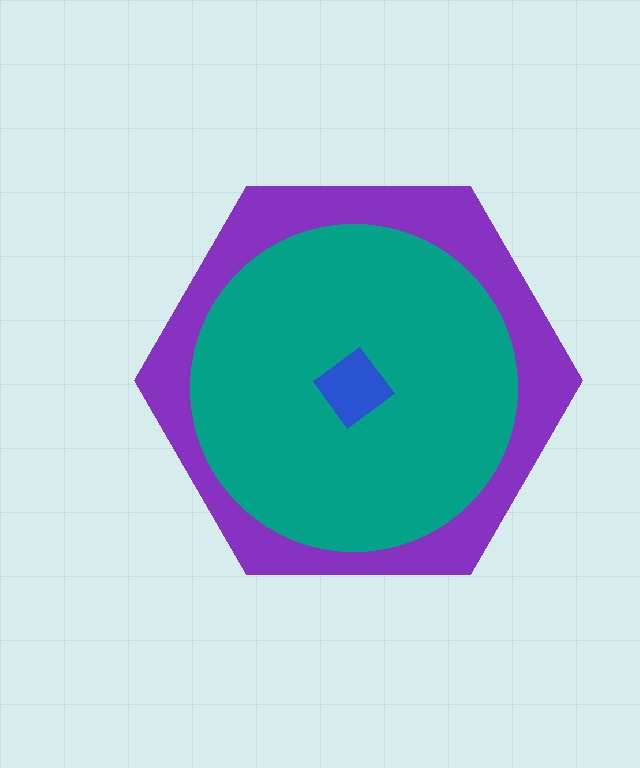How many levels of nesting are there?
3.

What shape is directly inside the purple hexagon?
The teal circle.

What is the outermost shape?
The purple hexagon.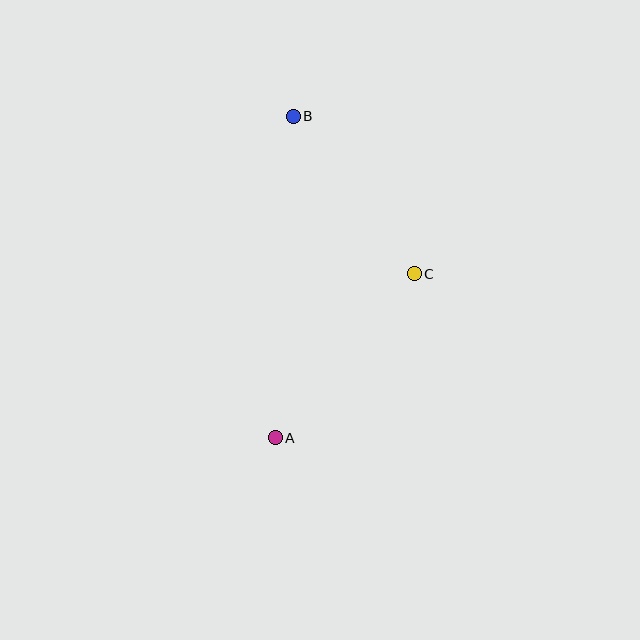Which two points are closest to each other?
Points B and C are closest to each other.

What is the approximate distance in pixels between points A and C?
The distance between A and C is approximately 215 pixels.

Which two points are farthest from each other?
Points A and B are farthest from each other.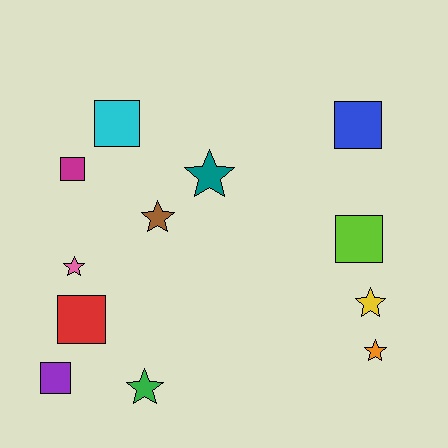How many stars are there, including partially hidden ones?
There are 6 stars.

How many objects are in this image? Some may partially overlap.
There are 12 objects.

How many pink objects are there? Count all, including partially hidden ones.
There is 1 pink object.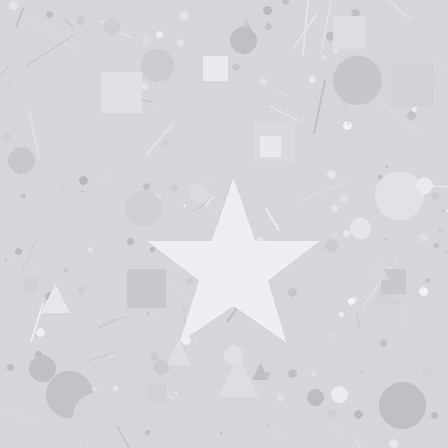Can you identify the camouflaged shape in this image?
The camouflaged shape is a star.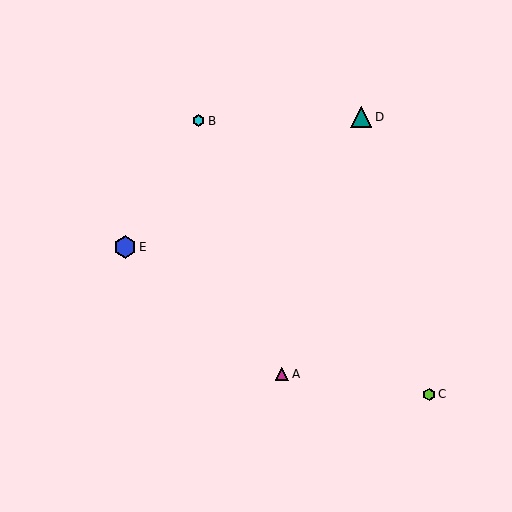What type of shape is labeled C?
Shape C is a lime hexagon.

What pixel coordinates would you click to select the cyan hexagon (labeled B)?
Click at (198, 121) to select the cyan hexagon B.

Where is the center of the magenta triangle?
The center of the magenta triangle is at (282, 374).